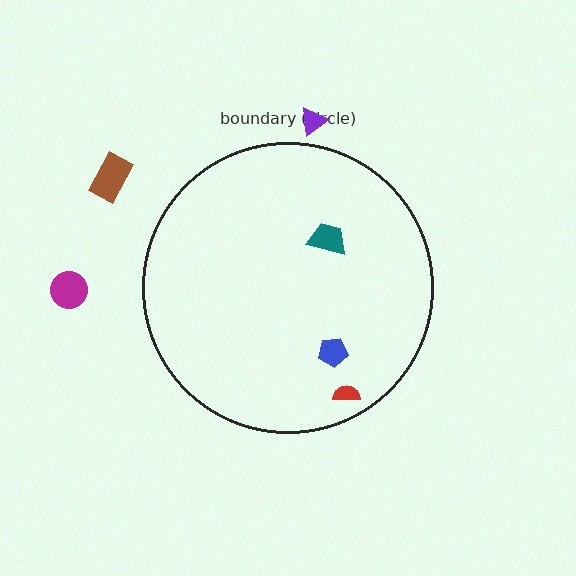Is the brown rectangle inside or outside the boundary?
Outside.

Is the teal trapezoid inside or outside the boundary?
Inside.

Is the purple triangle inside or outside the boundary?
Outside.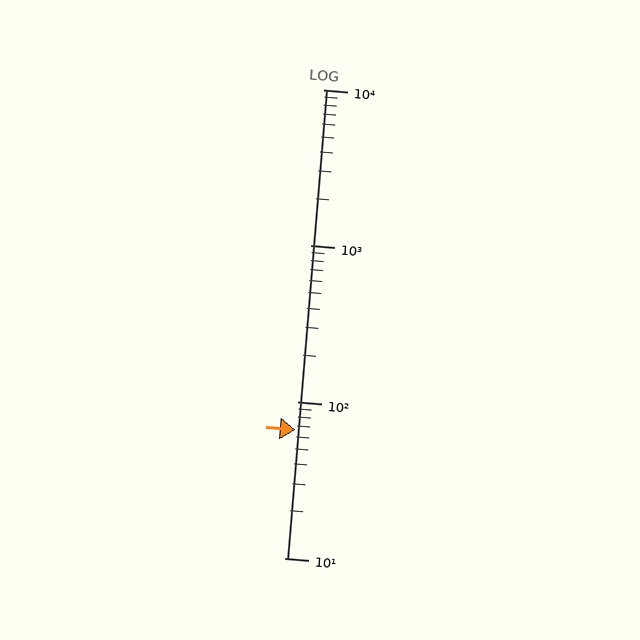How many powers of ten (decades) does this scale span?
The scale spans 3 decades, from 10 to 10000.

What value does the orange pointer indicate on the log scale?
The pointer indicates approximately 66.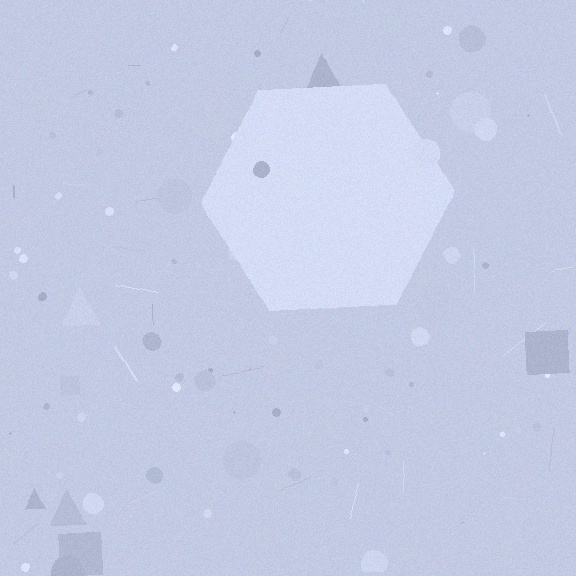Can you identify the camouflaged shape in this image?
The camouflaged shape is a hexagon.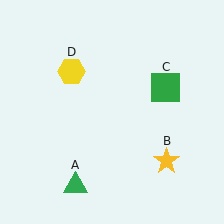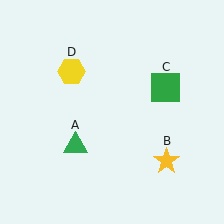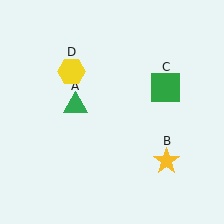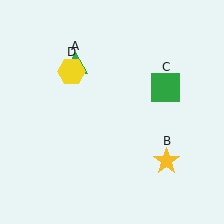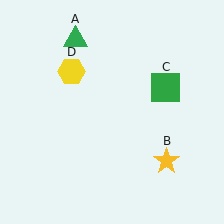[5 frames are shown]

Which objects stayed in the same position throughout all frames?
Yellow star (object B) and green square (object C) and yellow hexagon (object D) remained stationary.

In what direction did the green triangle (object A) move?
The green triangle (object A) moved up.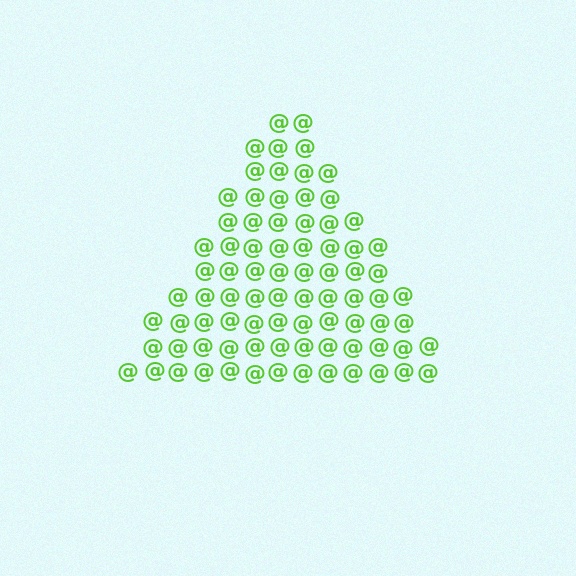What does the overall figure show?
The overall figure shows a triangle.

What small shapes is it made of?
It is made of small at signs.